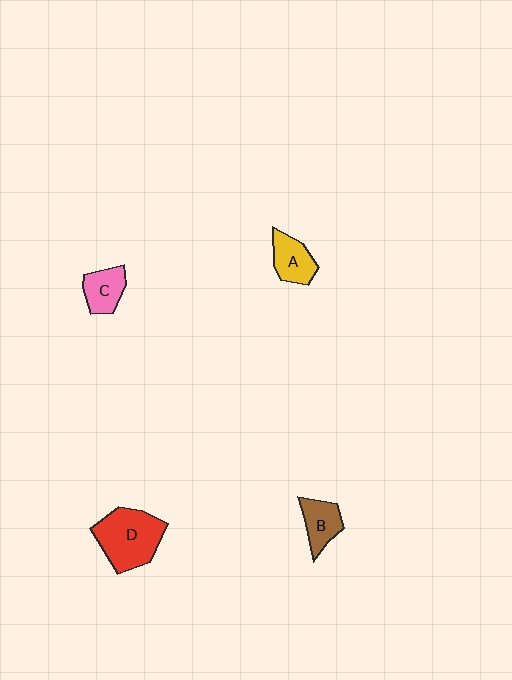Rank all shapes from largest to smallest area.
From largest to smallest: D (red), A (yellow), B (brown), C (pink).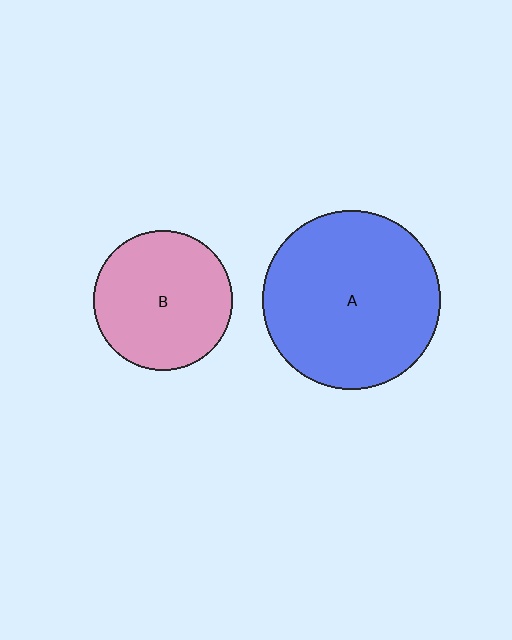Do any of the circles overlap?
No, none of the circles overlap.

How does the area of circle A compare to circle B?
Approximately 1.6 times.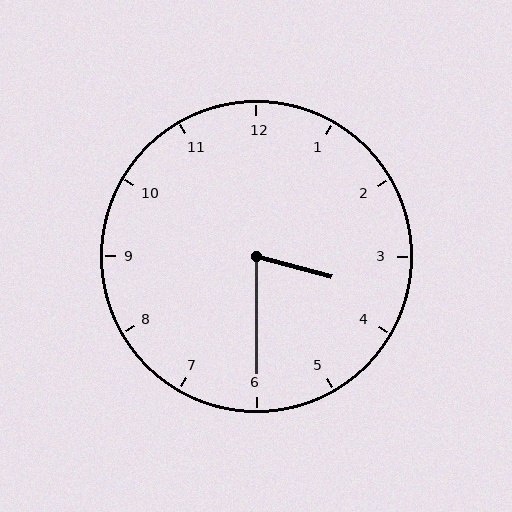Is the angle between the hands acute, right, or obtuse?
It is acute.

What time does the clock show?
3:30.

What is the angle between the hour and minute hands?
Approximately 75 degrees.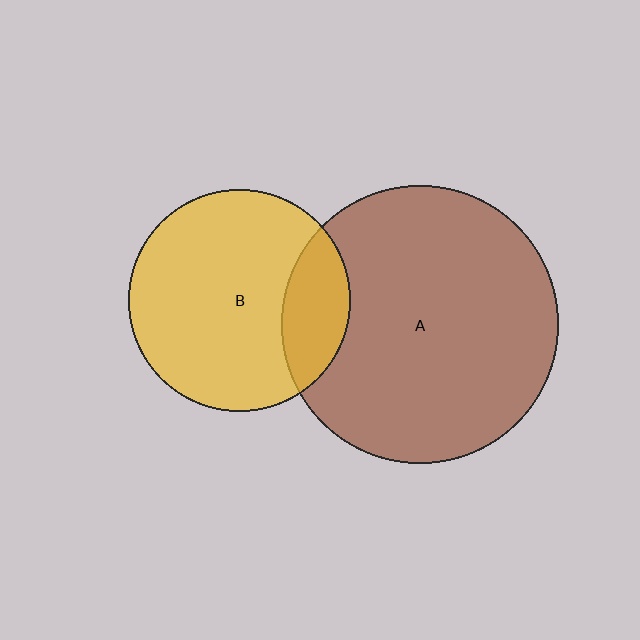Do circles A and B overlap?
Yes.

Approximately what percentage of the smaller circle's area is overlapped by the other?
Approximately 20%.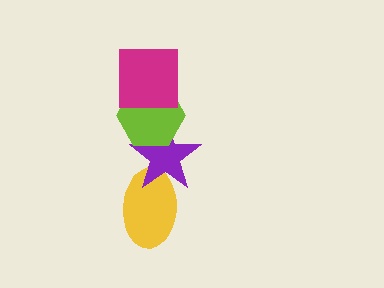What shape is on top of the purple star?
The lime hexagon is on top of the purple star.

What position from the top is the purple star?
The purple star is 3rd from the top.